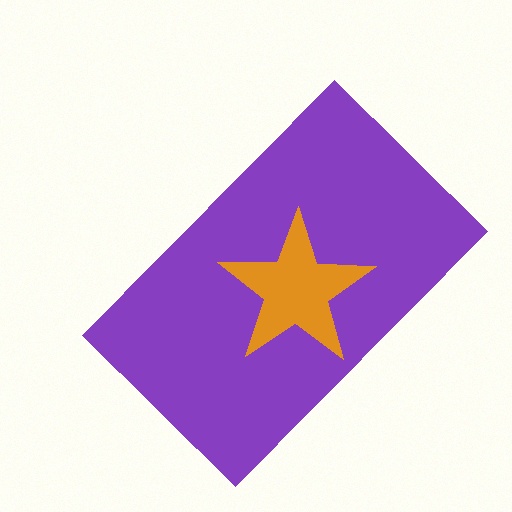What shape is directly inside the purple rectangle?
The orange star.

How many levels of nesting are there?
2.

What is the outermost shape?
The purple rectangle.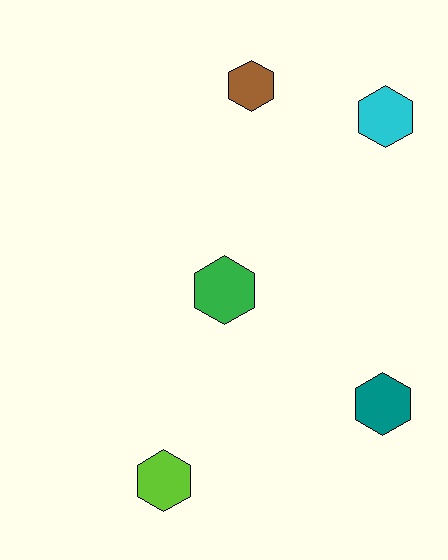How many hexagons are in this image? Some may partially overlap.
There are 5 hexagons.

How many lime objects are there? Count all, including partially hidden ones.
There is 1 lime object.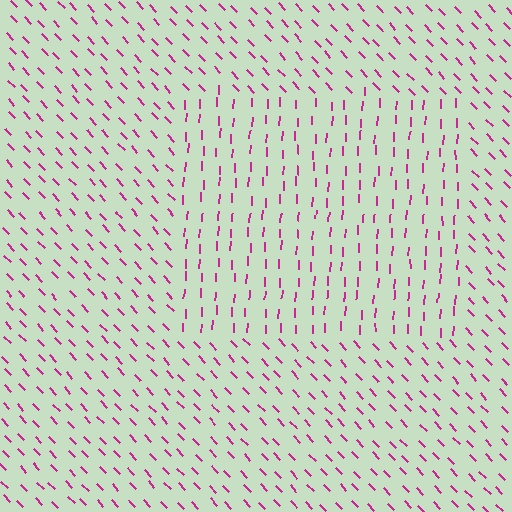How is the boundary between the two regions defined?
The boundary is defined purely by a change in line orientation (approximately 45 degrees difference). All lines are the same color and thickness.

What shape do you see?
I see a rectangle.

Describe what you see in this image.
The image is filled with small magenta line segments. A rectangle region in the image has lines oriented differently from the surrounding lines, creating a visible texture boundary.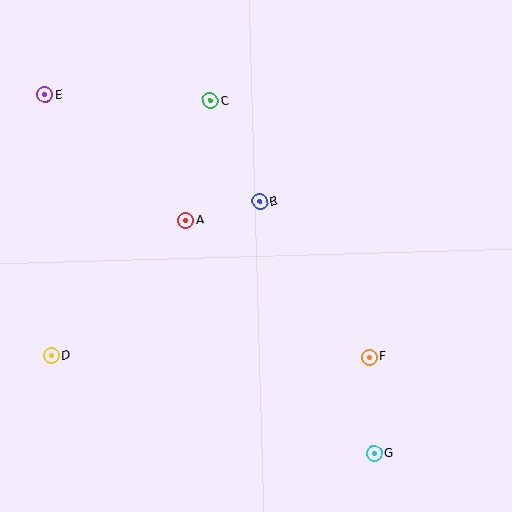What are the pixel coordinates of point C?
Point C is at (210, 101).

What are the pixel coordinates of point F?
Point F is at (369, 357).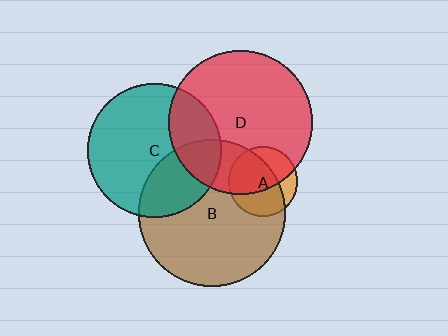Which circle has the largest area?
Circle B (brown).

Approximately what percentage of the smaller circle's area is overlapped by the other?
Approximately 70%.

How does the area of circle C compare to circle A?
Approximately 3.7 times.